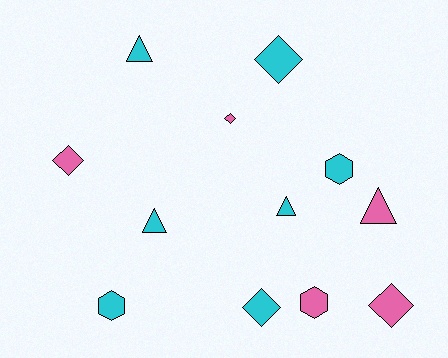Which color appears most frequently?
Cyan, with 7 objects.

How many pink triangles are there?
There is 1 pink triangle.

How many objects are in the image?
There are 12 objects.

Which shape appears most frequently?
Diamond, with 5 objects.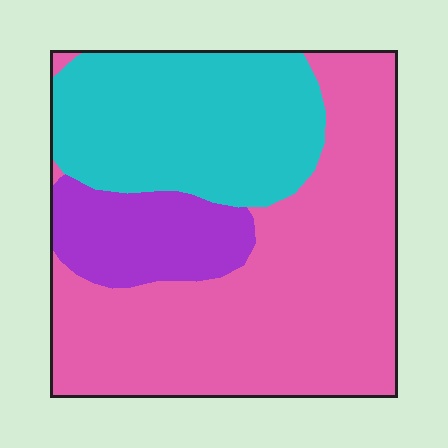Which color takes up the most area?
Pink, at roughly 55%.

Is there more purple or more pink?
Pink.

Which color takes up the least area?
Purple, at roughly 15%.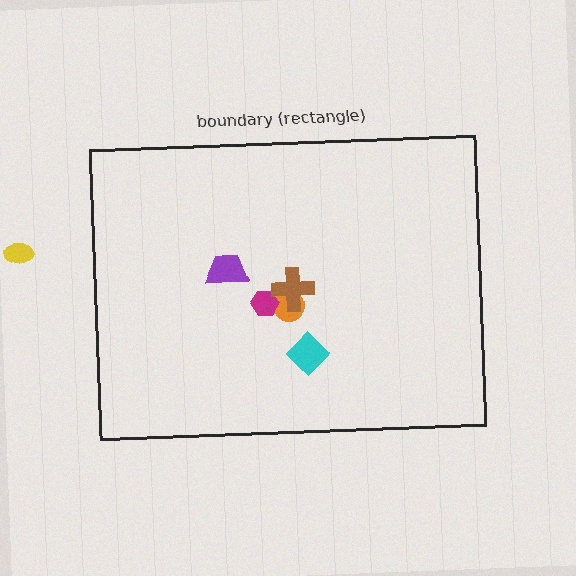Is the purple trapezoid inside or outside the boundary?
Inside.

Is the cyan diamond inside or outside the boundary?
Inside.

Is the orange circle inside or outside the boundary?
Inside.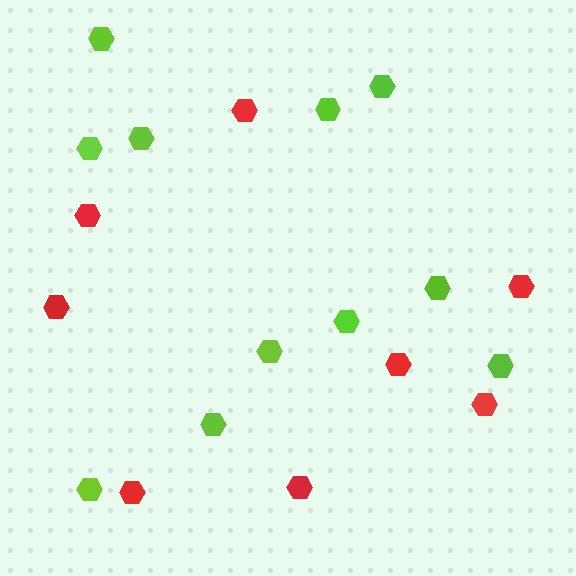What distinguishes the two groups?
There are 2 groups: one group of lime hexagons (11) and one group of red hexagons (8).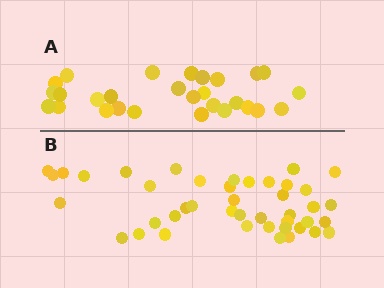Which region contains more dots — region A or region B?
Region B (the bottom region) has more dots.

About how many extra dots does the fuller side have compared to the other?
Region B has approximately 15 more dots than region A.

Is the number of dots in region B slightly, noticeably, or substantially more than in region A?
Region B has substantially more. The ratio is roughly 1.5 to 1.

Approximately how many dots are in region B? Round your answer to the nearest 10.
About 40 dots. (The exact count is 43, which rounds to 40.)